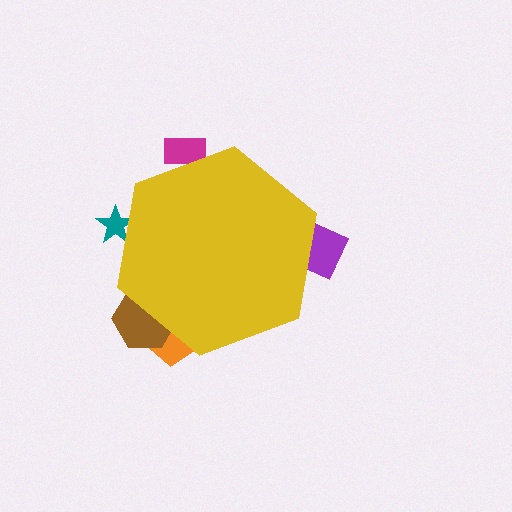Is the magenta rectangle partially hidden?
Yes, the magenta rectangle is partially hidden behind the yellow hexagon.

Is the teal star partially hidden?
Yes, the teal star is partially hidden behind the yellow hexagon.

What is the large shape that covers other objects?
A yellow hexagon.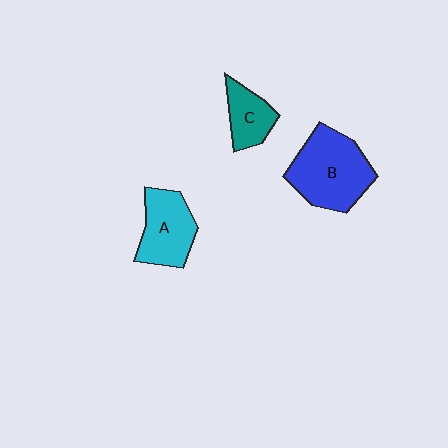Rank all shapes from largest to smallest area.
From largest to smallest: B (blue), A (cyan), C (teal).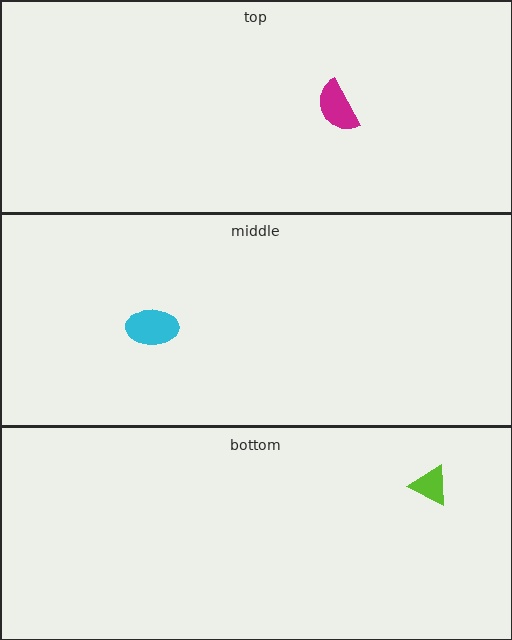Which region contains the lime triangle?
The bottom region.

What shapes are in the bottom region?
The lime triangle.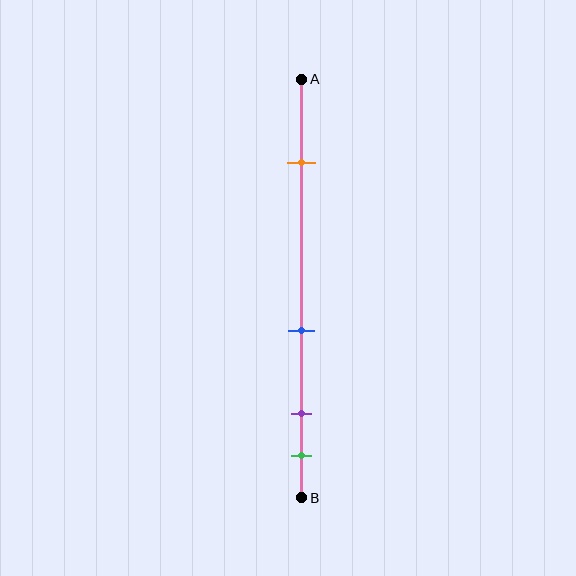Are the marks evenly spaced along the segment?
No, the marks are not evenly spaced.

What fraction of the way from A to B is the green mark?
The green mark is approximately 90% (0.9) of the way from A to B.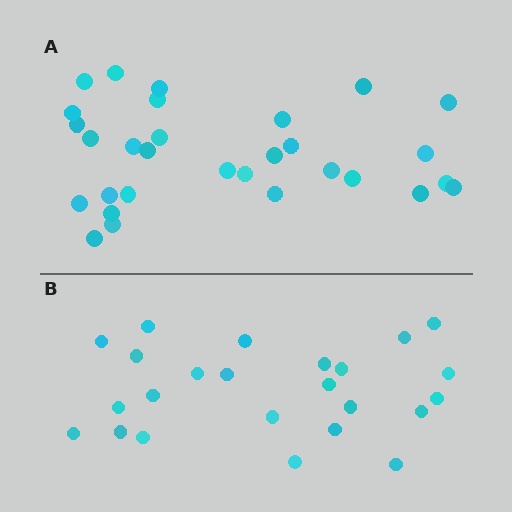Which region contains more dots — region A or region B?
Region A (the top region) has more dots.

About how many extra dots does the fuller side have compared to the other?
Region A has about 6 more dots than region B.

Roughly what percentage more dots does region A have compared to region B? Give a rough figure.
About 25% more.